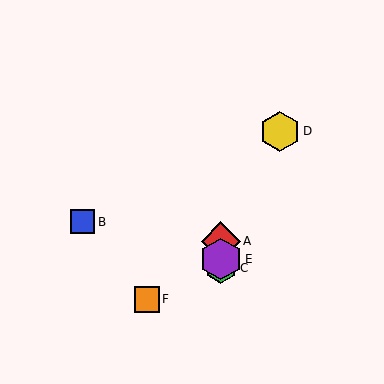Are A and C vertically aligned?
Yes, both are at x≈221.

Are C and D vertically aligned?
No, C is at x≈221 and D is at x≈280.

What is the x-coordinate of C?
Object C is at x≈221.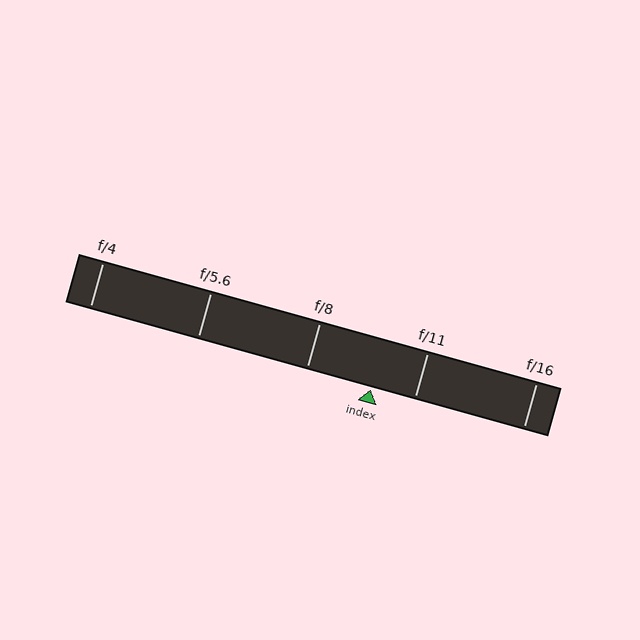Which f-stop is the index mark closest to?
The index mark is closest to f/11.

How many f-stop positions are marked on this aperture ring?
There are 5 f-stop positions marked.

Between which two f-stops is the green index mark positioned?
The index mark is between f/8 and f/11.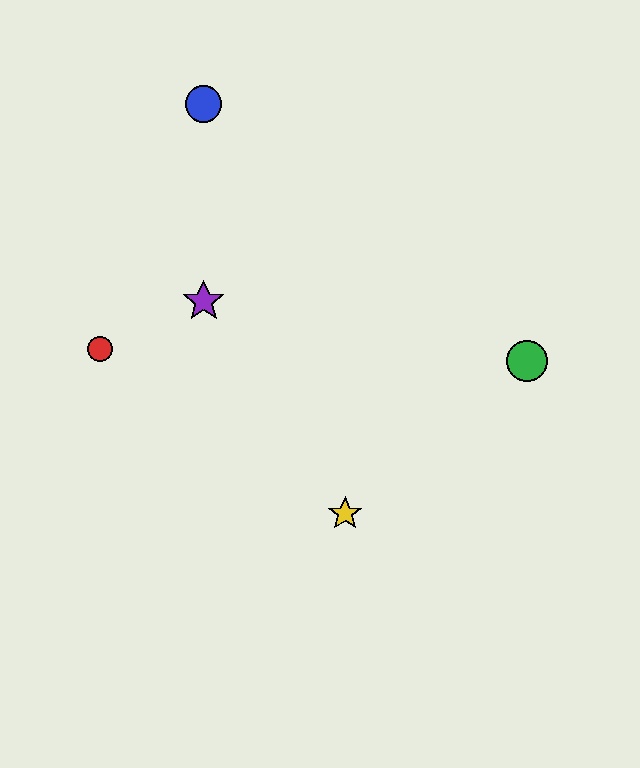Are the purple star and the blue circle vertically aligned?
Yes, both are at x≈204.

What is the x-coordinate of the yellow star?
The yellow star is at x≈345.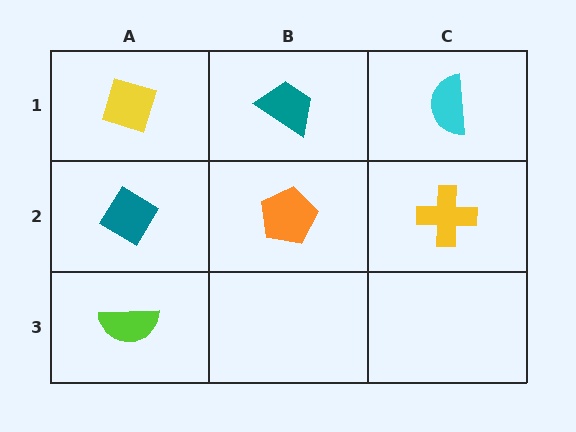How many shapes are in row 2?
3 shapes.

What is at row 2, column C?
A yellow cross.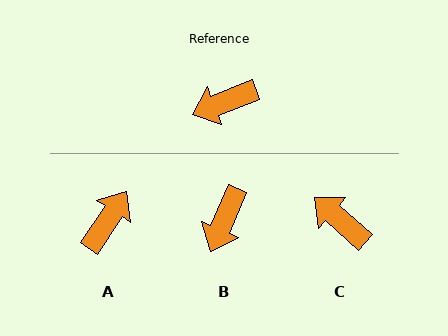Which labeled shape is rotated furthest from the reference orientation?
A, about 145 degrees away.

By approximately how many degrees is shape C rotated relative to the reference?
Approximately 62 degrees clockwise.